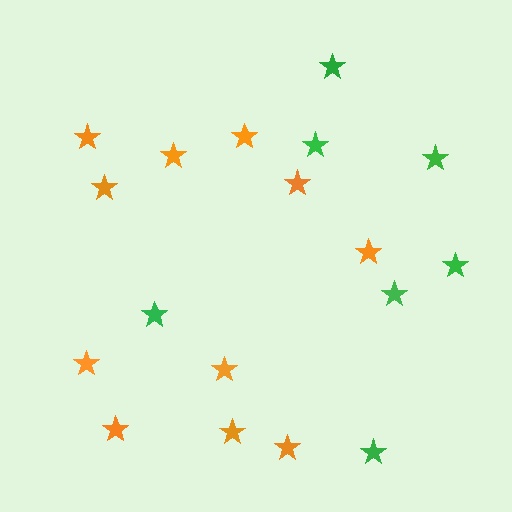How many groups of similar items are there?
There are 2 groups: one group of green stars (7) and one group of orange stars (11).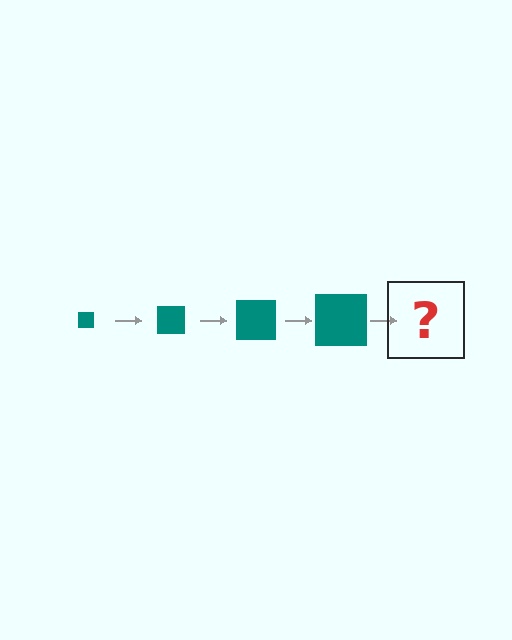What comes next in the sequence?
The next element should be a teal square, larger than the previous one.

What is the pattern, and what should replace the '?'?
The pattern is that the square gets progressively larger each step. The '?' should be a teal square, larger than the previous one.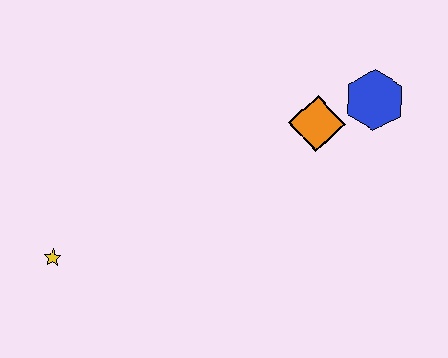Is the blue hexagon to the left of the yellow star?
No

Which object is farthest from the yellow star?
The blue hexagon is farthest from the yellow star.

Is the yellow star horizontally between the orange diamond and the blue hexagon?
No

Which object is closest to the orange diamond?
The blue hexagon is closest to the orange diamond.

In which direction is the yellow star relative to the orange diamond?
The yellow star is to the left of the orange diamond.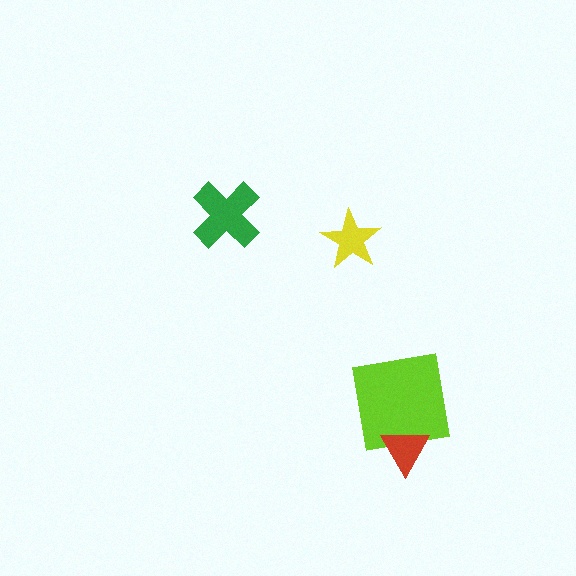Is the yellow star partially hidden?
No, no other shape covers it.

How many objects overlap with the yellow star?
0 objects overlap with the yellow star.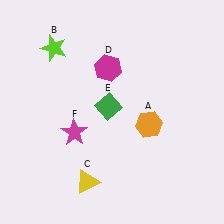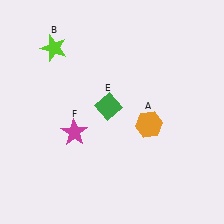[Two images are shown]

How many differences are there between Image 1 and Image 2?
There are 2 differences between the two images.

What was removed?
The magenta hexagon (D), the yellow triangle (C) were removed in Image 2.